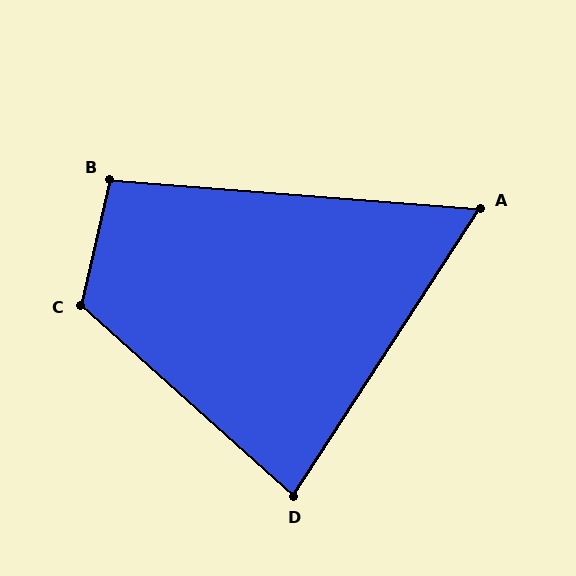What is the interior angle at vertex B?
Approximately 99 degrees (obtuse).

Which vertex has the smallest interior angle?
A, at approximately 61 degrees.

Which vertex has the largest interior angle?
C, at approximately 119 degrees.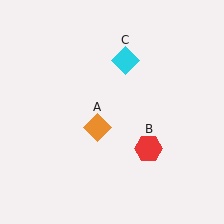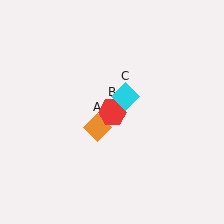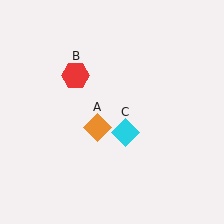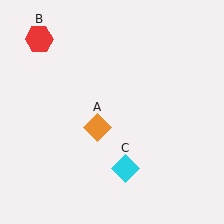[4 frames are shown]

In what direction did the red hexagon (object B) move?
The red hexagon (object B) moved up and to the left.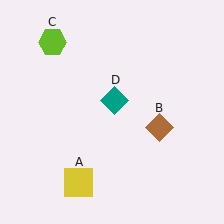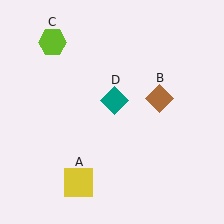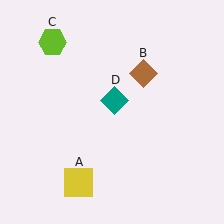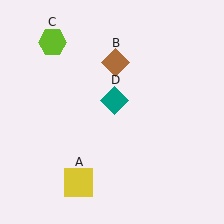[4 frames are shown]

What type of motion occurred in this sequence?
The brown diamond (object B) rotated counterclockwise around the center of the scene.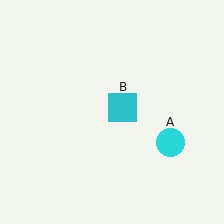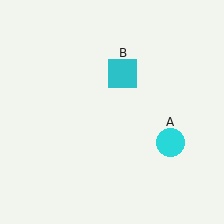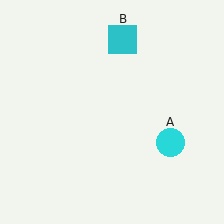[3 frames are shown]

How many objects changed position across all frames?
1 object changed position: cyan square (object B).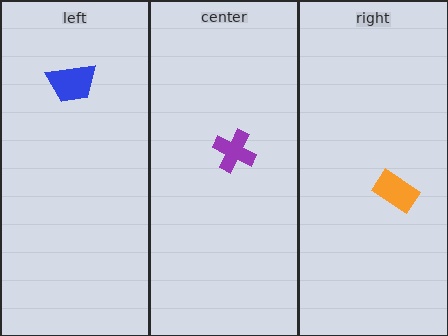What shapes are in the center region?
The purple cross.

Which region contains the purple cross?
The center region.